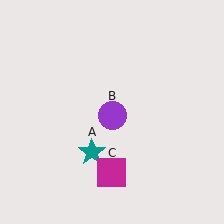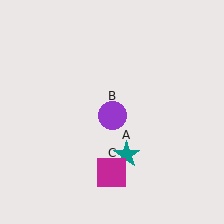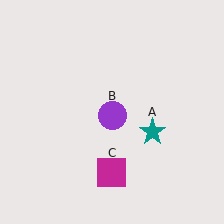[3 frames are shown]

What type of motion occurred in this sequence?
The teal star (object A) rotated counterclockwise around the center of the scene.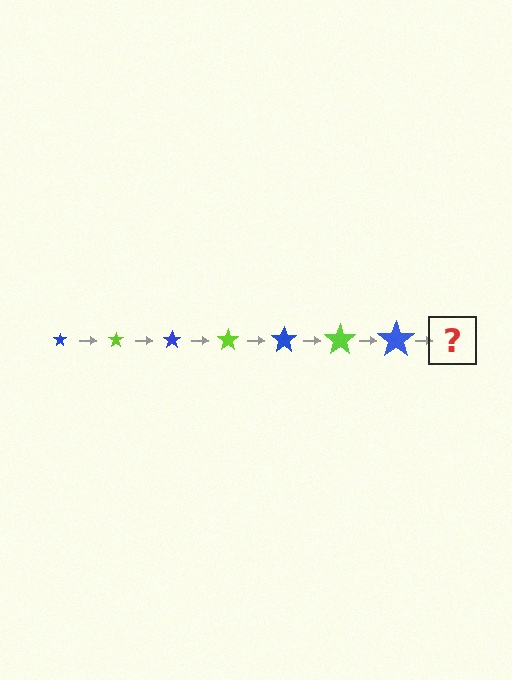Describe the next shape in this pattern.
It should be a lime star, larger than the previous one.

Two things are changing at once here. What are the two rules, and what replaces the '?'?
The two rules are that the star grows larger each step and the color cycles through blue and lime. The '?' should be a lime star, larger than the previous one.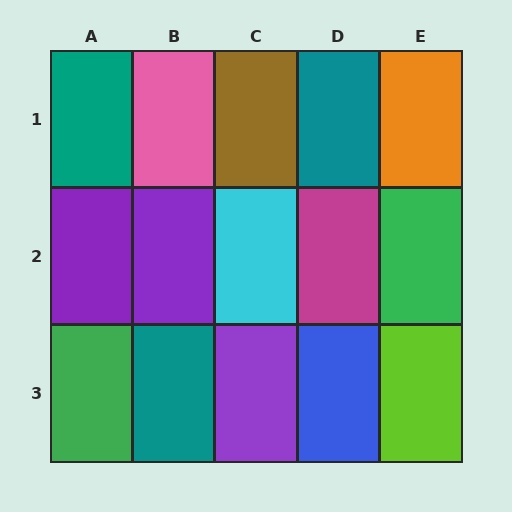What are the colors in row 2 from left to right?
Purple, purple, cyan, magenta, green.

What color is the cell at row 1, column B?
Pink.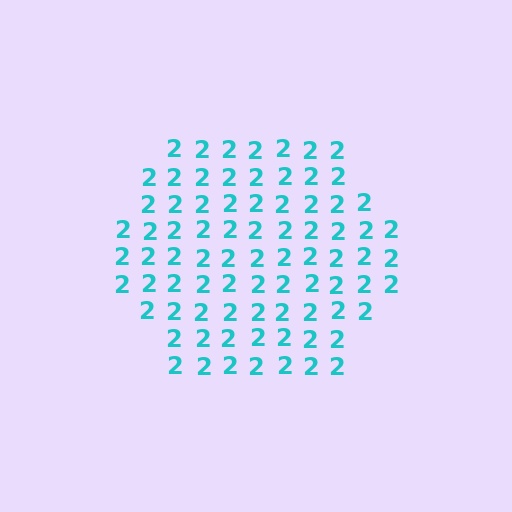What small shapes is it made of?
It is made of small digit 2's.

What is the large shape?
The large shape is a hexagon.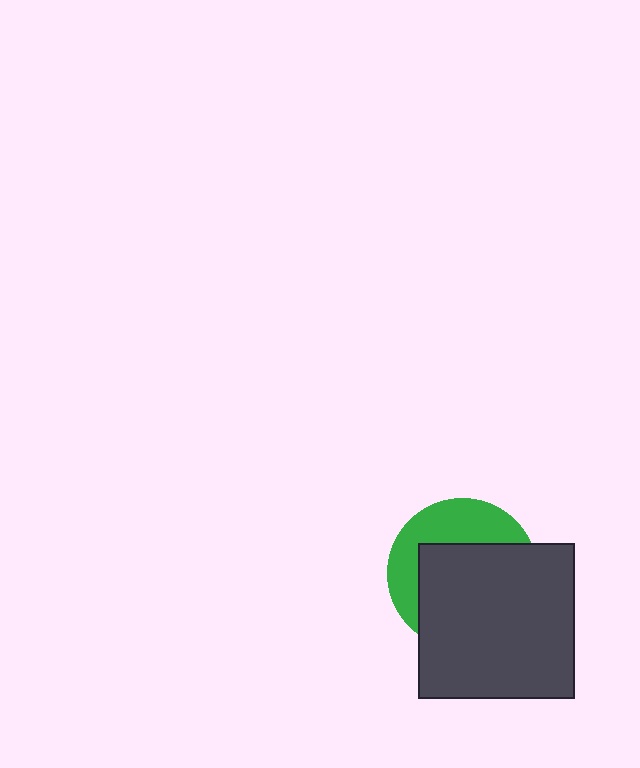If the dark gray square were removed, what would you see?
You would see the complete green circle.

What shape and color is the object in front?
The object in front is a dark gray square.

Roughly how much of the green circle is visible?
A small part of it is visible (roughly 37%).